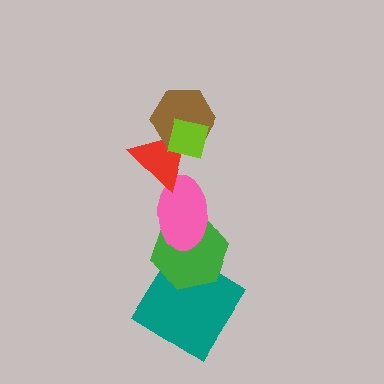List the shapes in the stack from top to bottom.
From top to bottom: the lime square, the brown hexagon, the red triangle, the pink ellipse, the green hexagon, the teal diamond.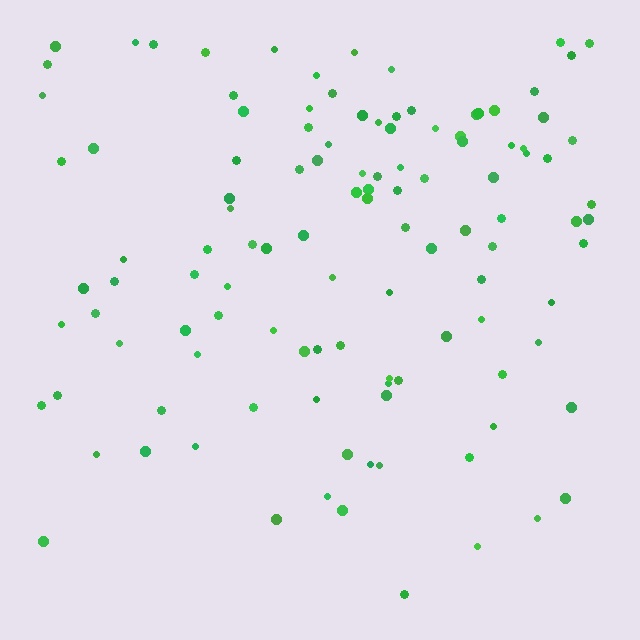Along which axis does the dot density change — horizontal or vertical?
Vertical.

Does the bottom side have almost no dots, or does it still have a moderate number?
Still a moderate number, just noticeably fewer than the top.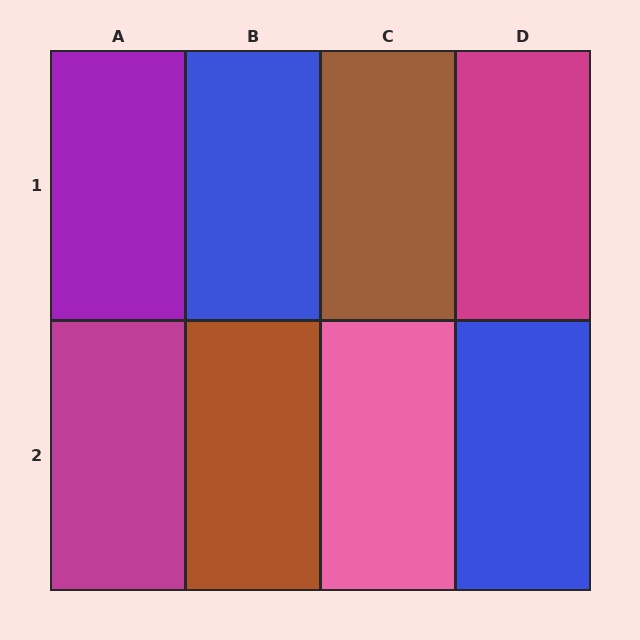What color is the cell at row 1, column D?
Magenta.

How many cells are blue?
2 cells are blue.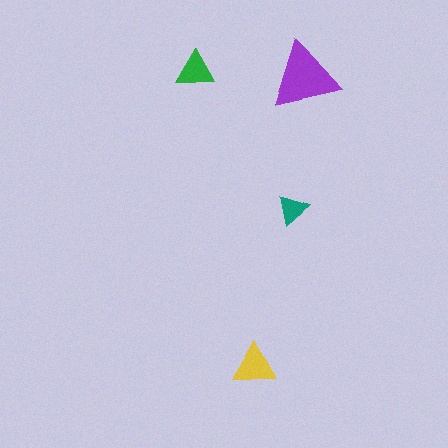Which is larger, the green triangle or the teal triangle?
The green one.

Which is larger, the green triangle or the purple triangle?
The purple one.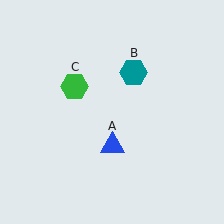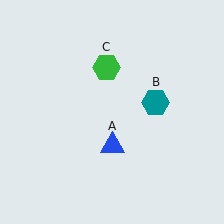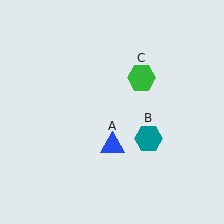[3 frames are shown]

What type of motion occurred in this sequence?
The teal hexagon (object B), green hexagon (object C) rotated clockwise around the center of the scene.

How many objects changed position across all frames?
2 objects changed position: teal hexagon (object B), green hexagon (object C).